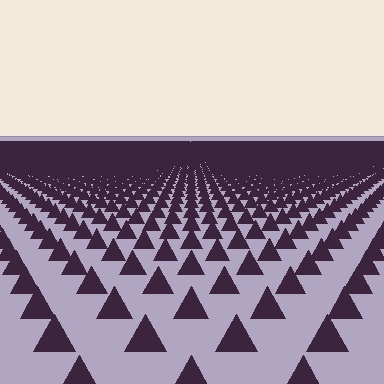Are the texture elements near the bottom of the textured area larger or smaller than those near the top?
Larger. Near the bottom, elements are closer to the viewer and appear at a bigger on-screen size.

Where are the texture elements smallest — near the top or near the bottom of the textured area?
Near the top.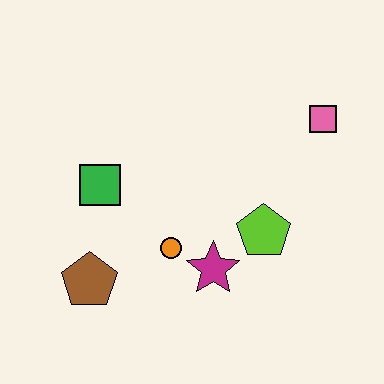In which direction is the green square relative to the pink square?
The green square is to the left of the pink square.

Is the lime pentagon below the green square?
Yes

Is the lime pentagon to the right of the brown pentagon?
Yes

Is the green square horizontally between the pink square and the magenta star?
No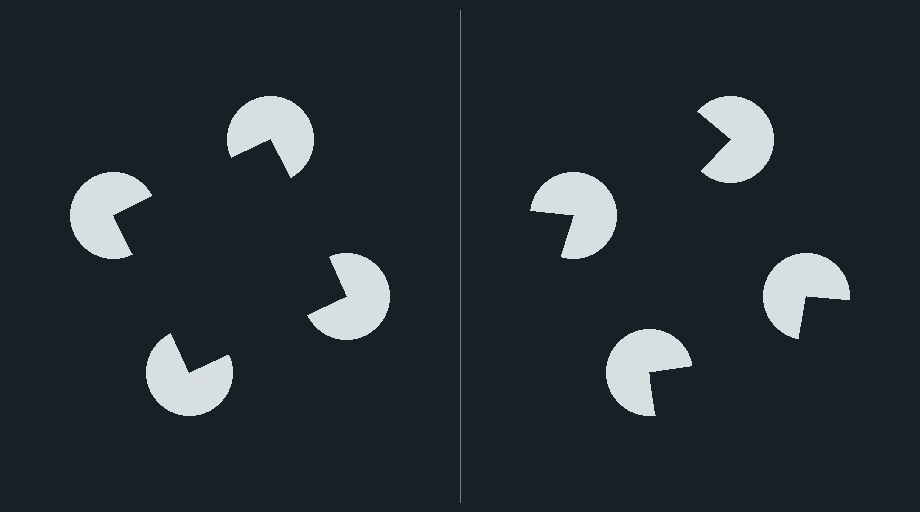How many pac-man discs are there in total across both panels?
8 — 4 on each side.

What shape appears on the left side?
An illusory square.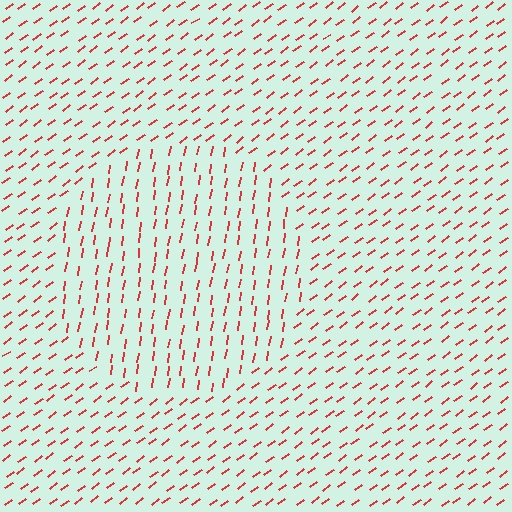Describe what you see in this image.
The image is filled with small red line segments. A circle region in the image has lines oriented differently from the surrounding lines, creating a visible texture boundary.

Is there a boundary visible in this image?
Yes, there is a texture boundary formed by a change in line orientation.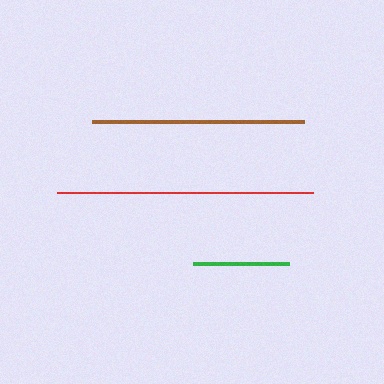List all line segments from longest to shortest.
From longest to shortest: red, brown, green.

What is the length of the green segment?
The green segment is approximately 96 pixels long.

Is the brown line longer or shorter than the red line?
The red line is longer than the brown line.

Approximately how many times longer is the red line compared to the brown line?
The red line is approximately 1.2 times the length of the brown line.